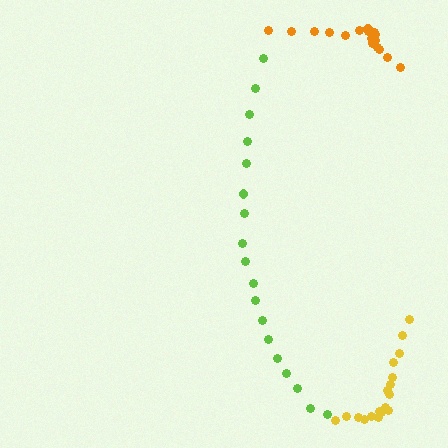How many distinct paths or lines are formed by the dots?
There are 3 distinct paths.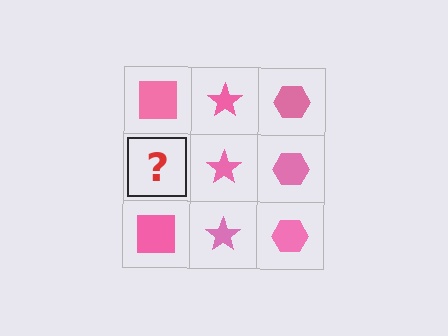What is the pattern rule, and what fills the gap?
The rule is that each column has a consistent shape. The gap should be filled with a pink square.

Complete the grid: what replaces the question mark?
The question mark should be replaced with a pink square.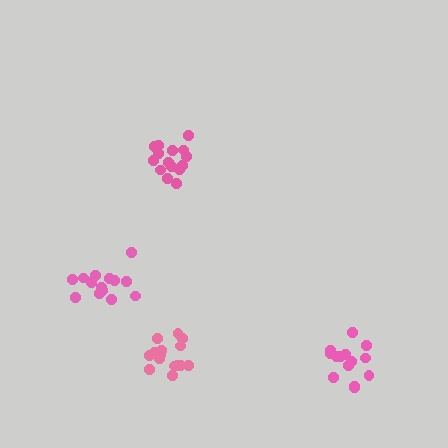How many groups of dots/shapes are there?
There are 4 groups.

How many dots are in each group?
Group 1: 15 dots, Group 2: 14 dots, Group 3: 16 dots, Group 4: 15 dots (60 total).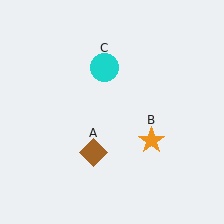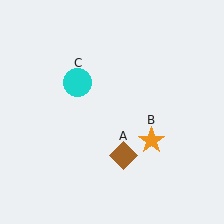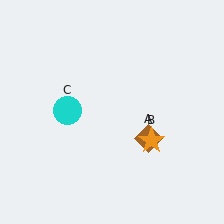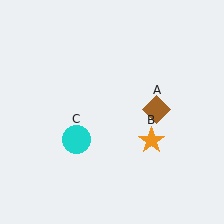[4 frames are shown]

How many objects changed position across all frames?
2 objects changed position: brown diamond (object A), cyan circle (object C).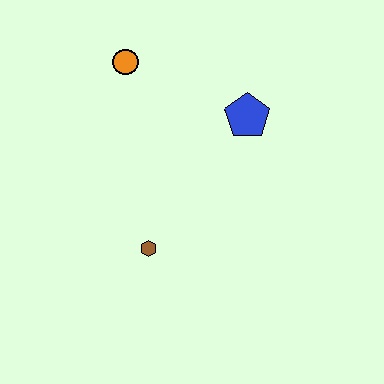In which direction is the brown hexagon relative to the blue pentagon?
The brown hexagon is below the blue pentagon.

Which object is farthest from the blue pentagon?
The brown hexagon is farthest from the blue pentagon.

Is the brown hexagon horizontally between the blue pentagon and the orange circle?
Yes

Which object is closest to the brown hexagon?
The blue pentagon is closest to the brown hexagon.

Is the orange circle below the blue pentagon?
No